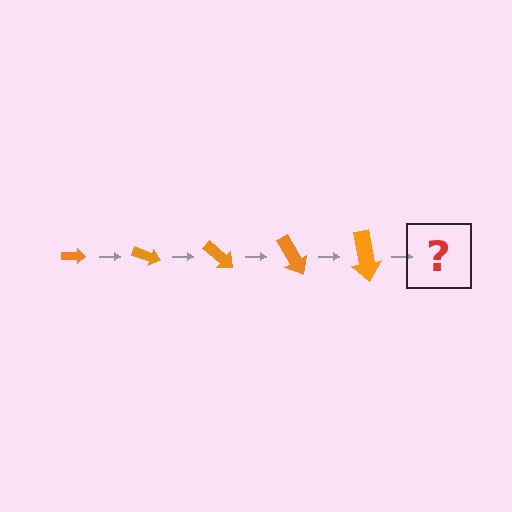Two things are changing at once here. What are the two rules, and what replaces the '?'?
The two rules are that the arrow grows larger each step and it rotates 20 degrees each step. The '?' should be an arrow, larger than the previous one and rotated 100 degrees from the start.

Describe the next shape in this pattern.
It should be an arrow, larger than the previous one and rotated 100 degrees from the start.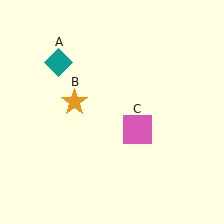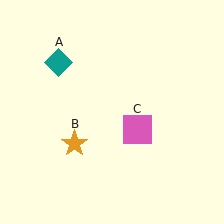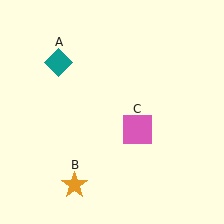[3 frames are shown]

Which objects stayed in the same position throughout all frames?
Teal diamond (object A) and pink square (object C) remained stationary.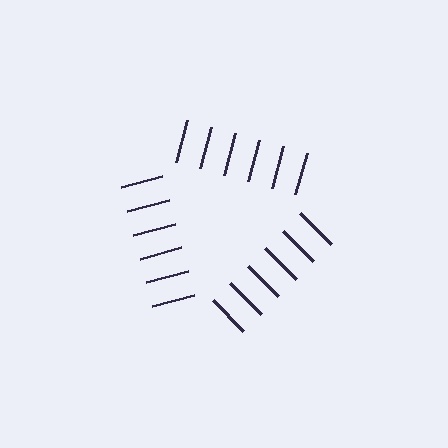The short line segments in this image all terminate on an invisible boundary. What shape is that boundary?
An illusory triangle — the line segments terminate on its edges but no continuous stroke is drawn.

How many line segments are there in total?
18 — 6 along each of the 3 edges.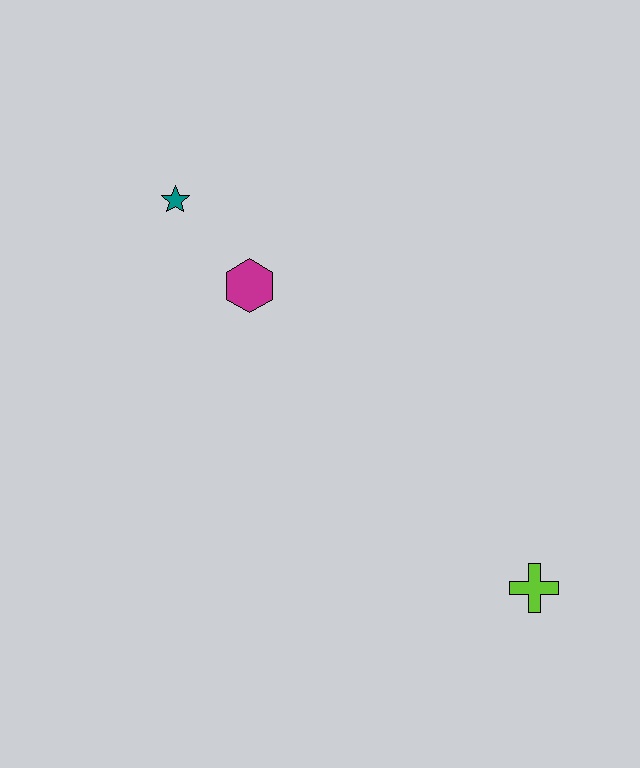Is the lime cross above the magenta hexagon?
No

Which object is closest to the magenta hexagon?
The teal star is closest to the magenta hexagon.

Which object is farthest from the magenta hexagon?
The lime cross is farthest from the magenta hexagon.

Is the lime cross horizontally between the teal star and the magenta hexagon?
No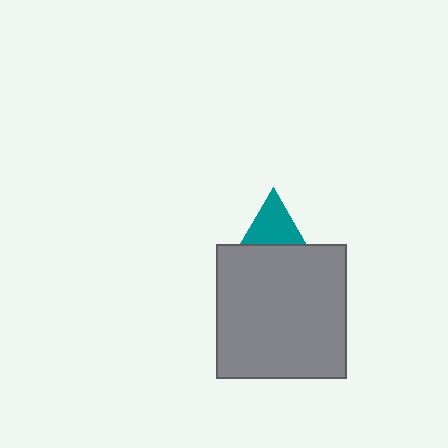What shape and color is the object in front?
The object in front is a gray rectangle.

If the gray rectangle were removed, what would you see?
You would see the complete teal triangle.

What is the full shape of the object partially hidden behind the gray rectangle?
The partially hidden object is a teal triangle.